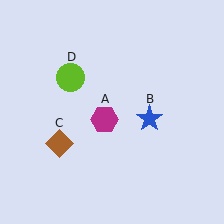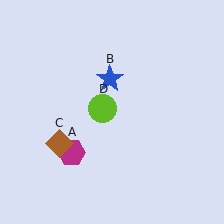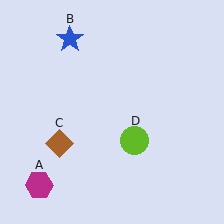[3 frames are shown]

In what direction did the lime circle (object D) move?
The lime circle (object D) moved down and to the right.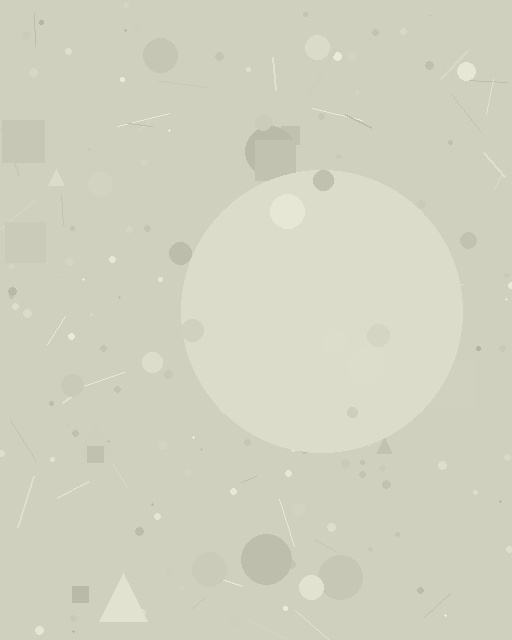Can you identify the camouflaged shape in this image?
The camouflaged shape is a circle.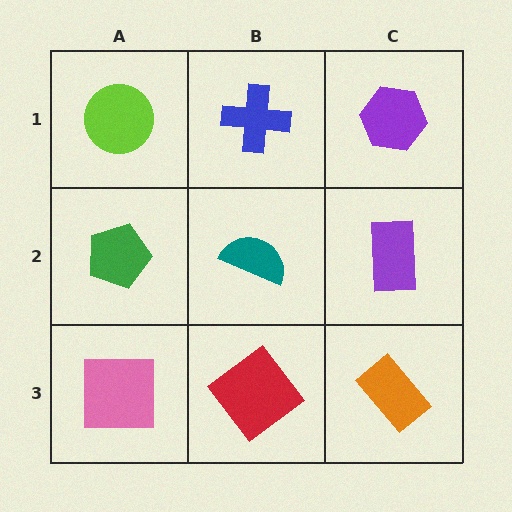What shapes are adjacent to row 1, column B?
A teal semicircle (row 2, column B), a lime circle (row 1, column A), a purple hexagon (row 1, column C).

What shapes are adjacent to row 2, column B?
A blue cross (row 1, column B), a red diamond (row 3, column B), a green pentagon (row 2, column A), a purple rectangle (row 2, column C).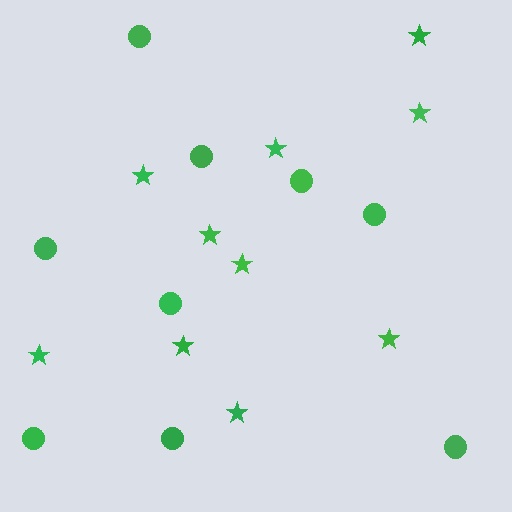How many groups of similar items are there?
There are 2 groups: one group of stars (10) and one group of circles (9).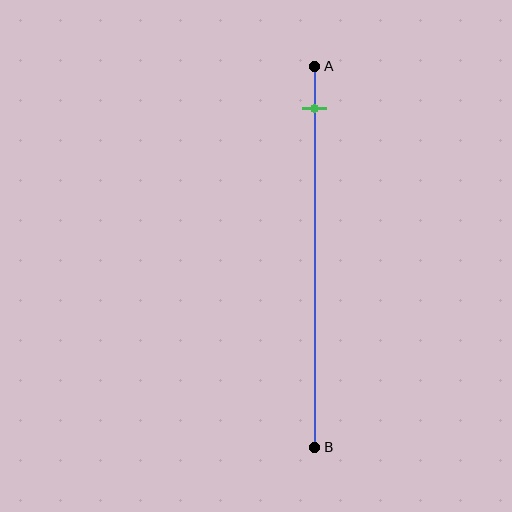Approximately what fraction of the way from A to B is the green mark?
The green mark is approximately 10% of the way from A to B.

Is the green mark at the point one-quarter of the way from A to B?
No, the mark is at about 10% from A, not at the 25% one-quarter point.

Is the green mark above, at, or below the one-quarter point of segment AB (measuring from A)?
The green mark is above the one-quarter point of segment AB.